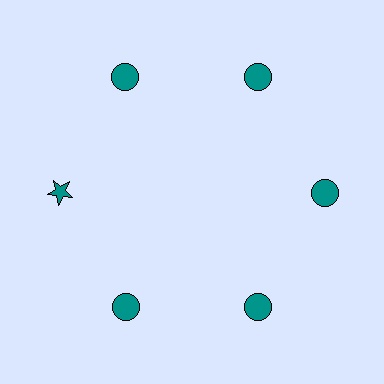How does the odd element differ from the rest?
It has a different shape: star instead of circle.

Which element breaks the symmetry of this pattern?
The teal star at roughly the 9 o'clock position breaks the symmetry. All other shapes are teal circles.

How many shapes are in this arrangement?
There are 6 shapes arranged in a ring pattern.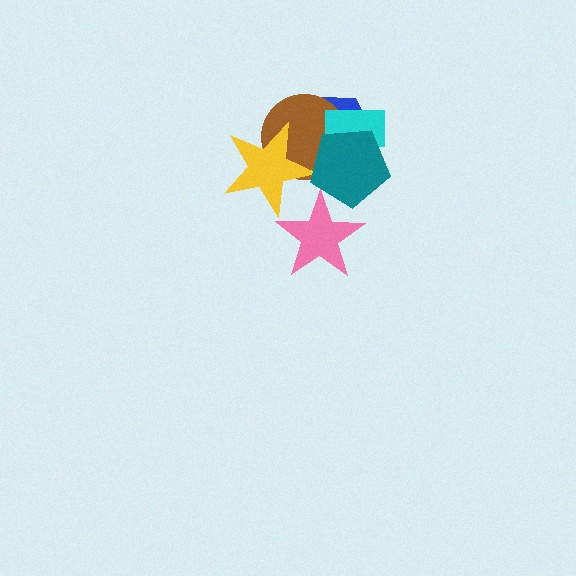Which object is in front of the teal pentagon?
The pink star is in front of the teal pentagon.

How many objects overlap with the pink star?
2 objects overlap with the pink star.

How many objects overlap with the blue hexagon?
4 objects overlap with the blue hexagon.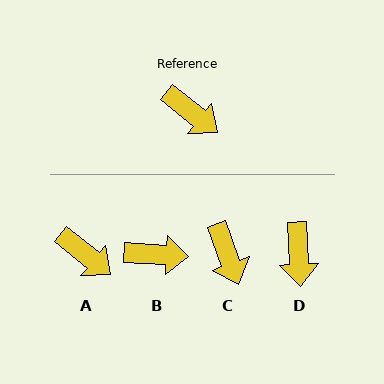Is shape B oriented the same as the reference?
No, it is off by about 35 degrees.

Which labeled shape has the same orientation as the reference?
A.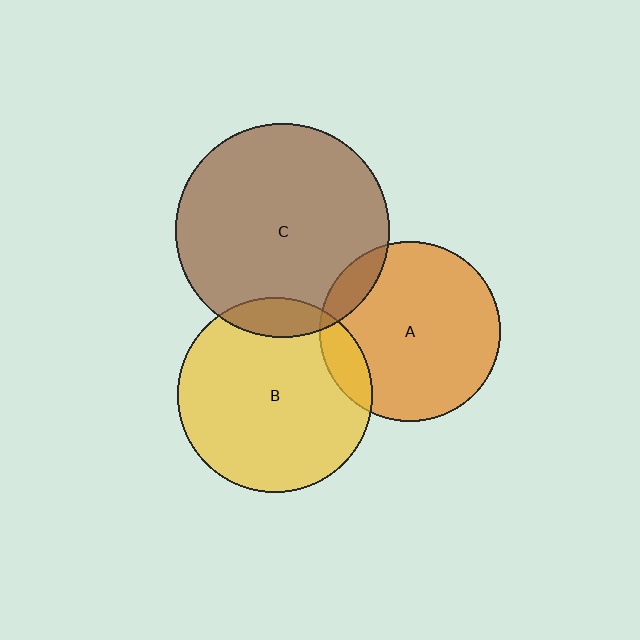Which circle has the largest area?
Circle C (brown).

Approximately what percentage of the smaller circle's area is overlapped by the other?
Approximately 10%.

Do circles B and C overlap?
Yes.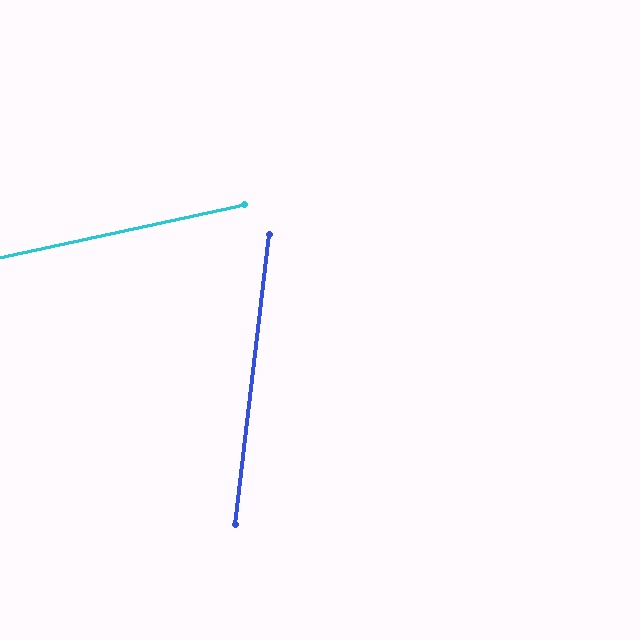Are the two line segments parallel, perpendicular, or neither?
Neither parallel nor perpendicular — they differ by about 71°.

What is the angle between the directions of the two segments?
Approximately 71 degrees.